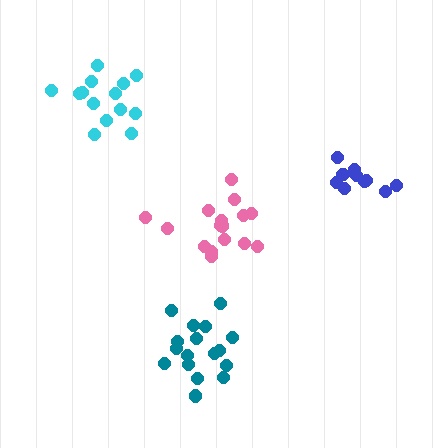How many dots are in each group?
Group 1: 17 dots, Group 2: 17 dots, Group 3: 14 dots, Group 4: 11 dots (59 total).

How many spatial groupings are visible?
There are 4 spatial groupings.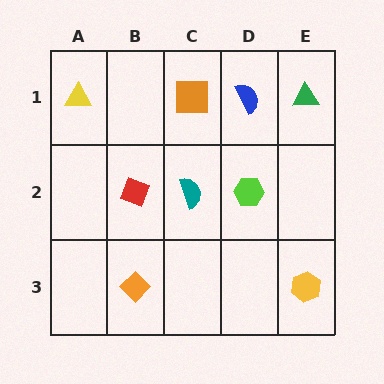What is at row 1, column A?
A yellow triangle.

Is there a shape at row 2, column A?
No, that cell is empty.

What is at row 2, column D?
A lime hexagon.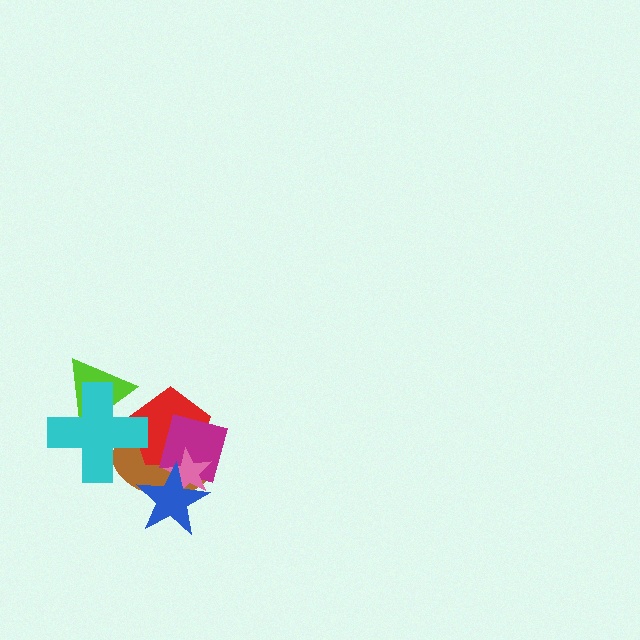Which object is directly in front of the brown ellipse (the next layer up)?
The red pentagon is directly in front of the brown ellipse.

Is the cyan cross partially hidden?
No, no other shape covers it.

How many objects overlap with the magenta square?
4 objects overlap with the magenta square.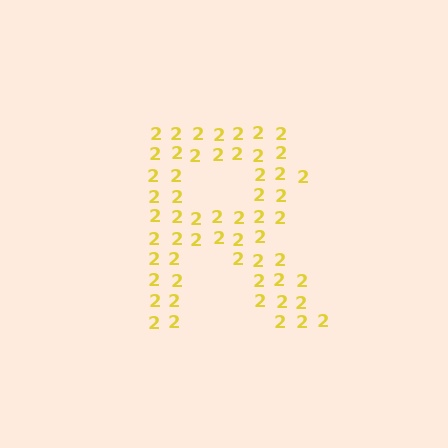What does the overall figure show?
The overall figure shows the letter R.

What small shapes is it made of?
It is made of small digit 2's.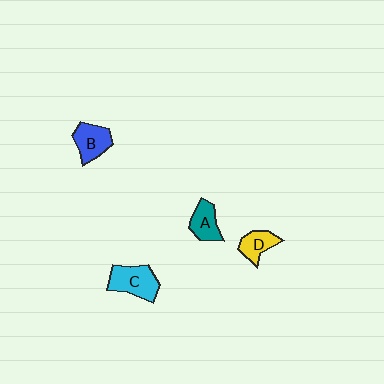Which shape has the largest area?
Shape C (cyan).